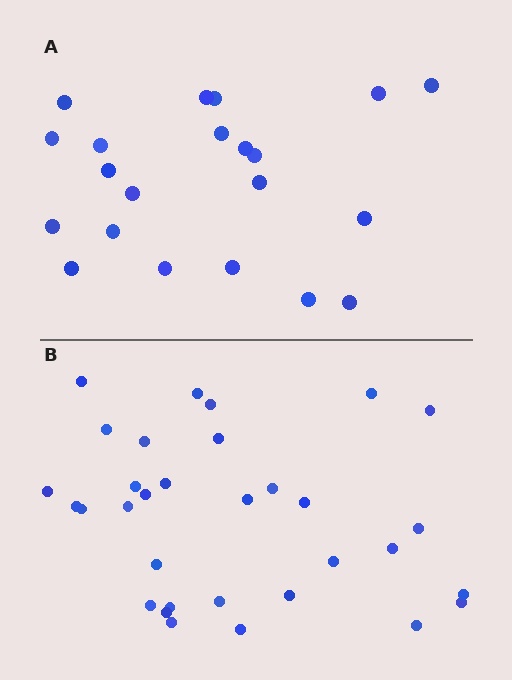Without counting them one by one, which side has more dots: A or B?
Region B (the bottom region) has more dots.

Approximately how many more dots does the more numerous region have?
Region B has roughly 12 or so more dots than region A.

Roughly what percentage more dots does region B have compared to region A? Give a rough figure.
About 50% more.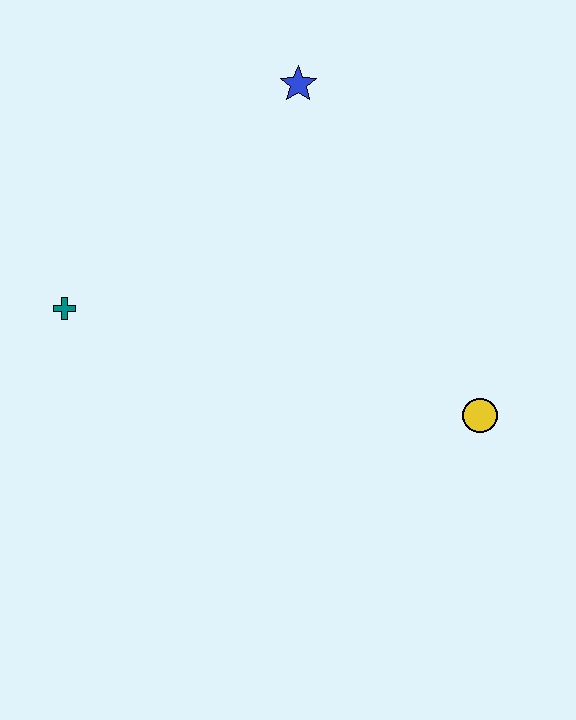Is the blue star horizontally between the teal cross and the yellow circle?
Yes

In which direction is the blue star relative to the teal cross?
The blue star is to the right of the teal cross.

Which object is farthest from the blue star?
The yellow circle is farthest from the blue star.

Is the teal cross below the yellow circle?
No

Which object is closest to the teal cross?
The blue star is closest to the teal cross.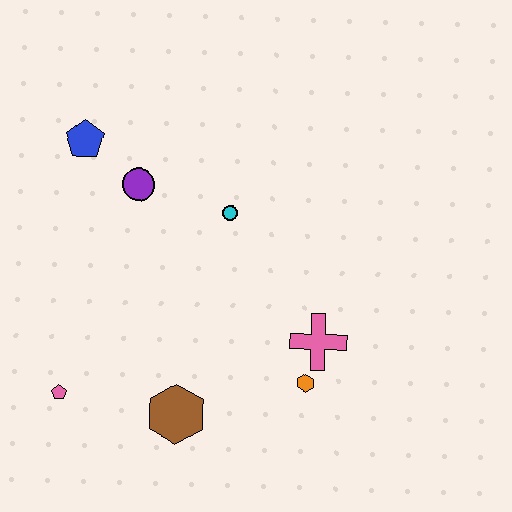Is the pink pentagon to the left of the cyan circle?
Yes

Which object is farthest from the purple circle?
The orange hexagon is farthest from the purple circle.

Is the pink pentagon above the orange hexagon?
No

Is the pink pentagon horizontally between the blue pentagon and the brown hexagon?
No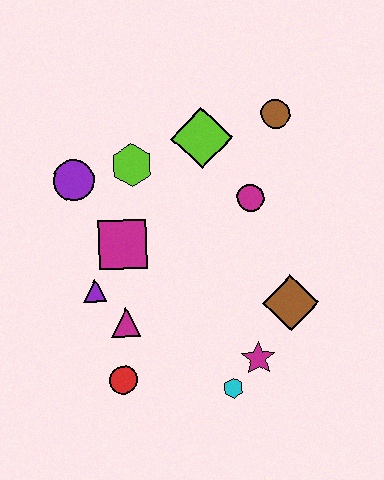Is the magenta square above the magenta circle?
No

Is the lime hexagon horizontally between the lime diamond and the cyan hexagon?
No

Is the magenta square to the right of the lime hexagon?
No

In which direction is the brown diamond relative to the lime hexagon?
The brown diamond is to the right of the lime hexagon.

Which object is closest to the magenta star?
The cyan hexagon is closest to the magenta star.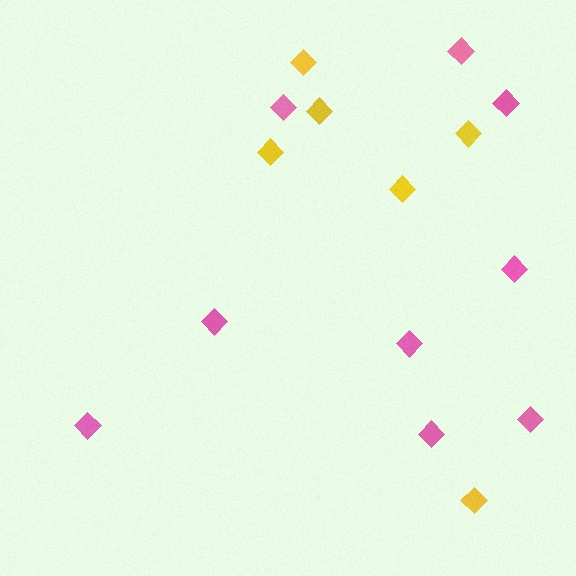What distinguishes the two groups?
There are 2 groups: one group of yellow diamonds (6) and one group of pink diamonds (9).